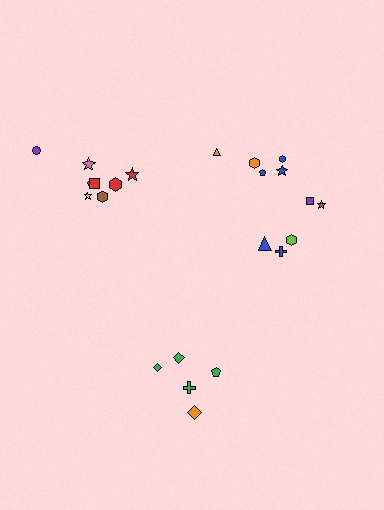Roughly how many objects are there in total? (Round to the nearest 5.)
Roughly 25 objects in total.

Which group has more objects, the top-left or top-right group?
The top-right group.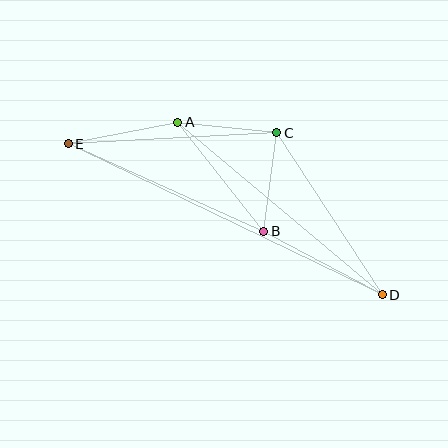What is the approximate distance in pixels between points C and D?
The distance between C and D is approximately 194 pixels.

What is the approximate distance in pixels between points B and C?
The distance between B and C is approximately 100 pixels.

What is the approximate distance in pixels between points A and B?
The distance between A and B is approximately 139 pixels.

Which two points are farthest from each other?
Points D and E are farthest from each other.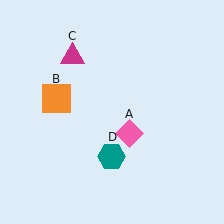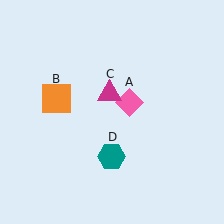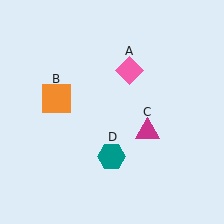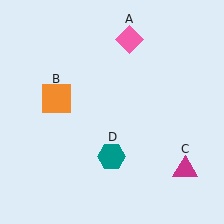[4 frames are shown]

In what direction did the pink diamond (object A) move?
The pink diamond (object A) moved up.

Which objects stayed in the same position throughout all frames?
Orange square (object B) and teal hexagon (object D) remained stationary.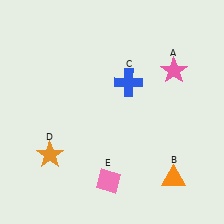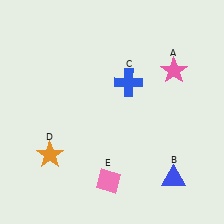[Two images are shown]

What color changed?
The triangle (B) changed from orange in Image 1 to blue in Image 2.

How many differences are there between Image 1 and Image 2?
There is 1 difference between the two images.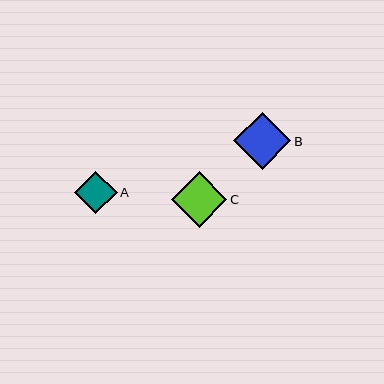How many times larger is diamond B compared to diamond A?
Diamond B is approximately 1.3 times the size of diamond A.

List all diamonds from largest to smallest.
From largest to smallest: B, C, A.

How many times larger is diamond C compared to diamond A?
Diamond C is approximately 1.3 times the size of diamond A.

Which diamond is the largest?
Diamond B is the largest with a size of approximately 57 pixels.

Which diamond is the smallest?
Diamond A is the smallest with a size of approximately 43 pixels.